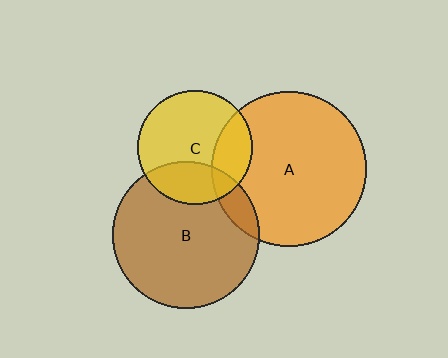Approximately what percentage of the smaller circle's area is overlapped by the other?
Approximately 25%.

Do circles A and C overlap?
Yes.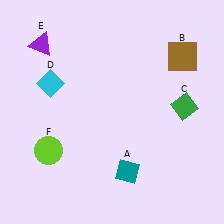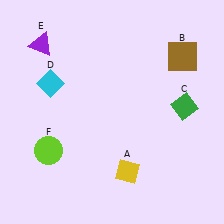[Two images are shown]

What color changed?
The diamond (A) changed from teal in Image 1 to yellow in Image 2.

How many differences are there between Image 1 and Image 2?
There is 1 difference between the two images.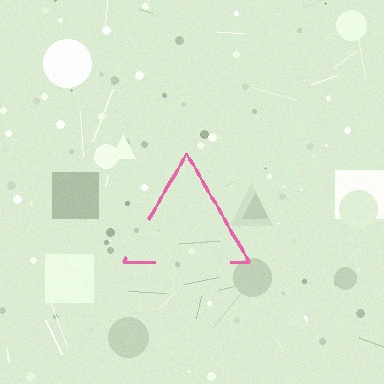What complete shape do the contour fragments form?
The contour fragments form a triangle.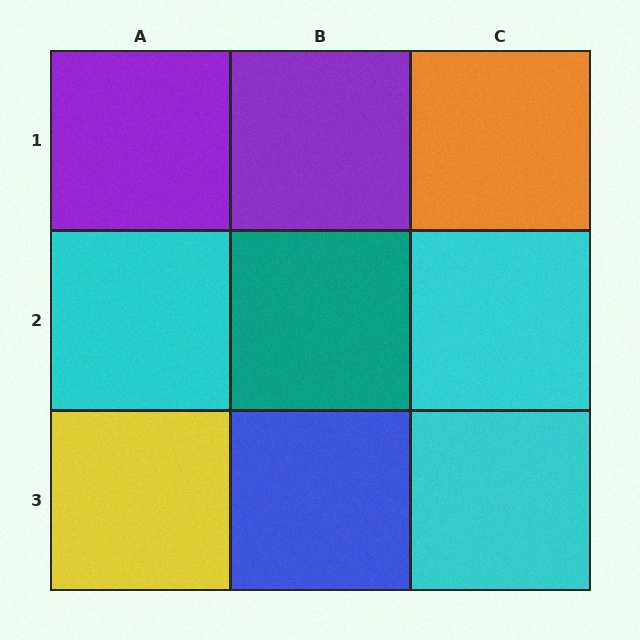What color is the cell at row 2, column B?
Teal.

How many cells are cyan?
3 cells are cyan.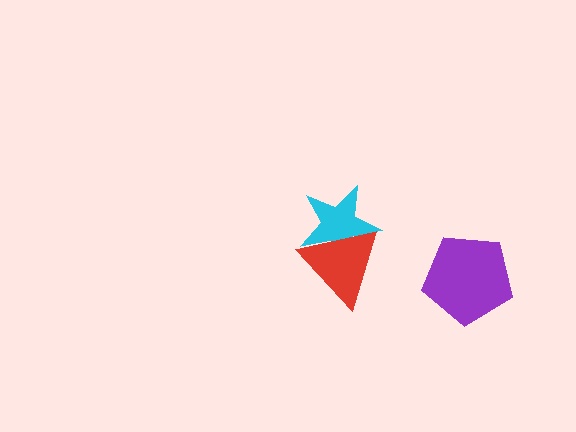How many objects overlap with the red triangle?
1 object overlaps with the red triangle.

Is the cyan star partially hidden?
Yes, it is partially covered by another shape.